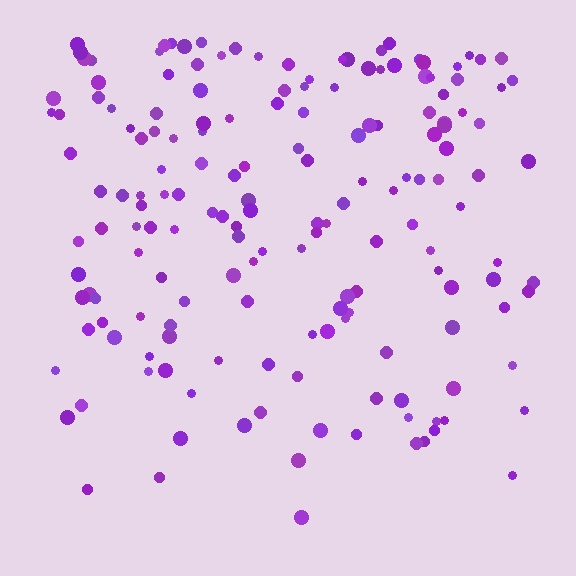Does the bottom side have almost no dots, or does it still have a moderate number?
Still a moderate number, just noticeably fewer than the top.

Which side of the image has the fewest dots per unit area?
The bottom.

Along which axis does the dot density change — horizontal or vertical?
Vertical.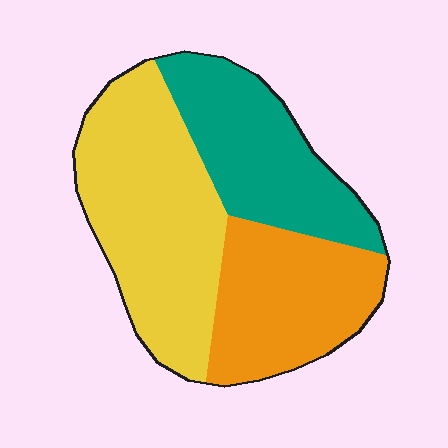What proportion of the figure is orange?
Orange covers roughly 30% of the figure.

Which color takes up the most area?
Yellow, at roughly 40%.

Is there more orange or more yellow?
Yellow.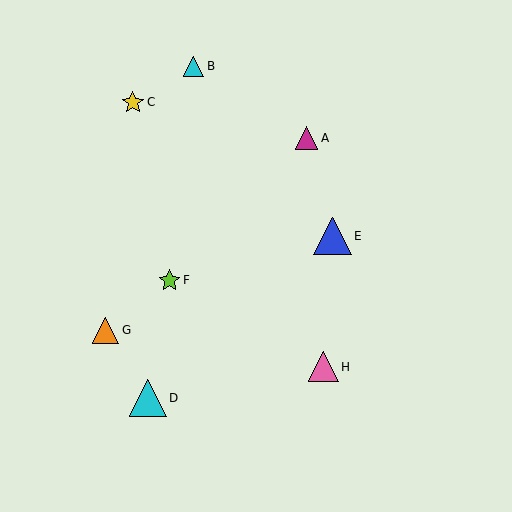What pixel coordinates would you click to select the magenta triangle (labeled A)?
Click at (307, 138) to select the magenta triangle A.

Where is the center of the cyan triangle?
The center of the cyan triangle is at (148, 398).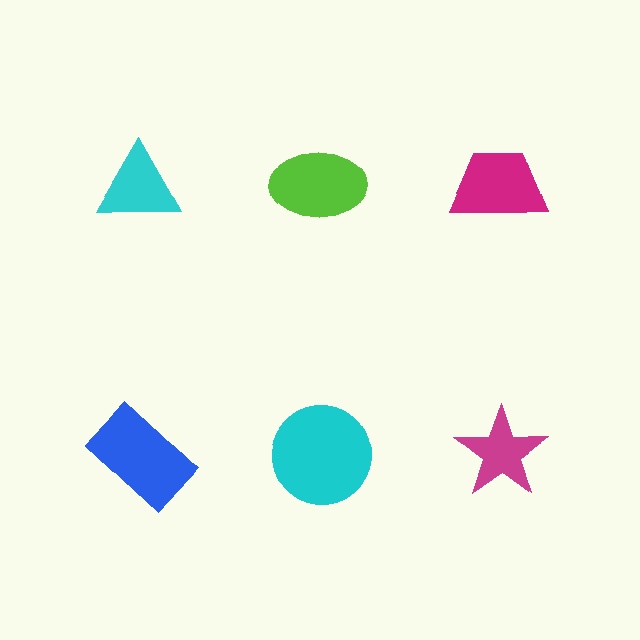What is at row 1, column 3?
A magenta trapezoid.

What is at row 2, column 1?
A blue rectangle.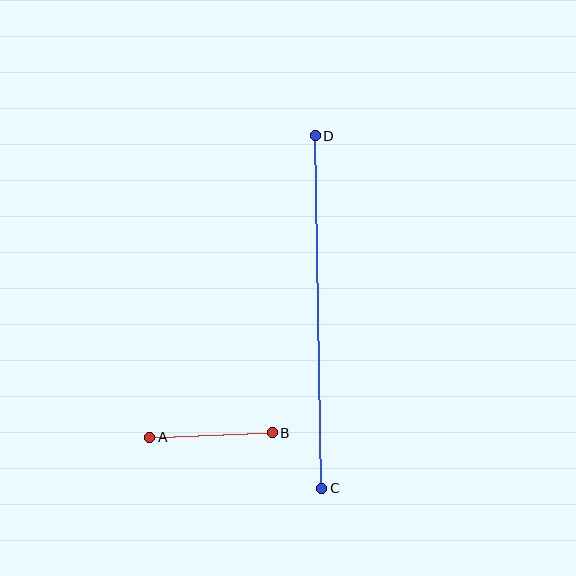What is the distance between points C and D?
The distance is approximately 352 pixels.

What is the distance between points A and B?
The distance is approximately 123 pixels.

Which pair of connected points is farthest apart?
Points C and D are farthest apart.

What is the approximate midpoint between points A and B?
The midpoint is at approximately (211, 435) pixels.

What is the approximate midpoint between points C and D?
The midpoint is at approximately (319, 312) pixels.